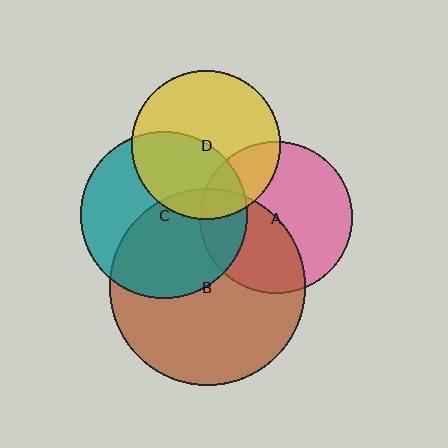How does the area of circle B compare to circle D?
Approximately 1.7 times.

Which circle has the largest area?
Circle B (brown).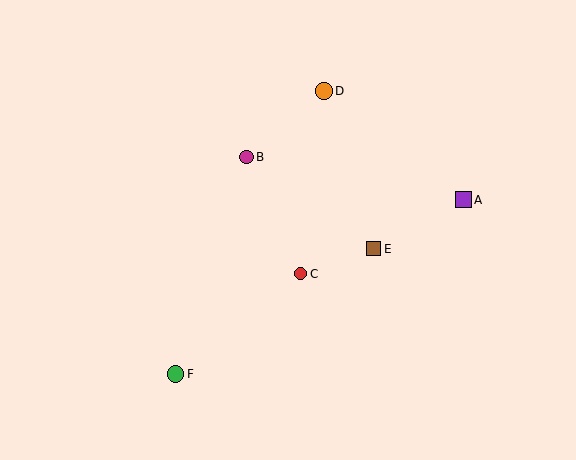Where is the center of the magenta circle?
The center of the magenta circle is at (247, 157).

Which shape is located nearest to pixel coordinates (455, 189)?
The purple square (labeled A) at (463, 200) is nearest to that location.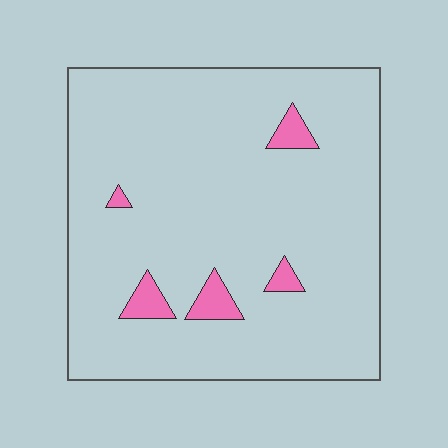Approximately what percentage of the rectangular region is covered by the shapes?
Approximately 5%.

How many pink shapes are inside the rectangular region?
5.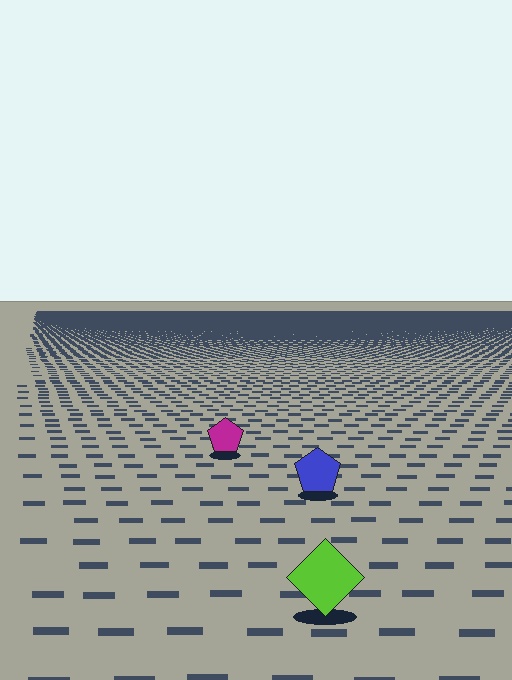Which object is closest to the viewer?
The lime diamond is closest. The texture marks near it are larger and more spread out.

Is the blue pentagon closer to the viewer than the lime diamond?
No. The lime diamond is closer — you can tell from the texture gradient: the ground texture is coarser near it.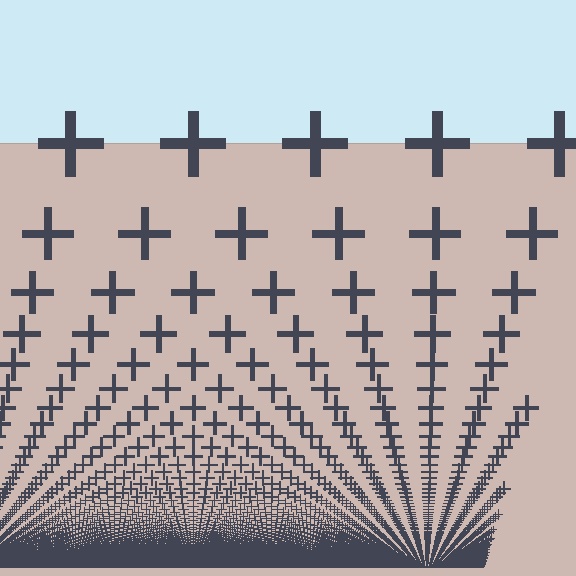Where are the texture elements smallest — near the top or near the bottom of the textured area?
Near the bottom.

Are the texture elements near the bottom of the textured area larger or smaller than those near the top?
Smaller. The gradient is inverted — elements near the bottom are smaller and denser.